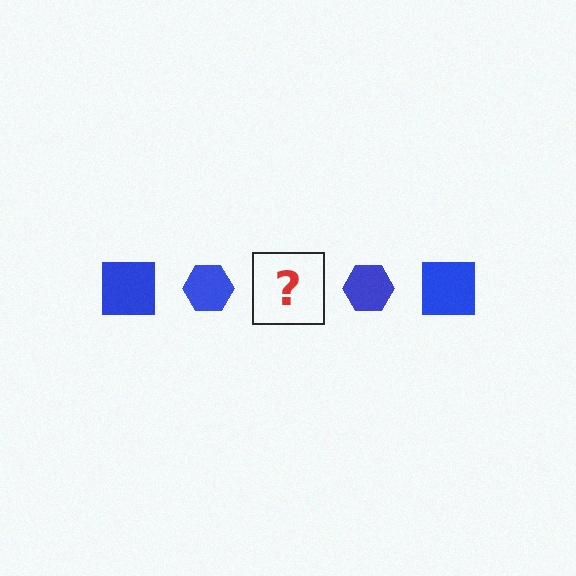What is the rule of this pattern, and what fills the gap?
The rule is that the pattern cycles through square, hexagon shapes in blue. The gap should be filled with a blue square.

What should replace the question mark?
The question mark should be replaced with a blue square.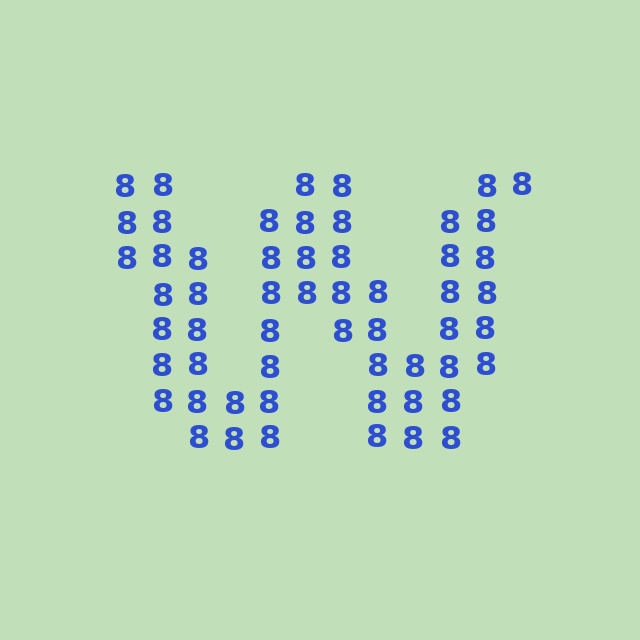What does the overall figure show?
The overall figure shows the letter W.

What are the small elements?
The small elements are digit 8's.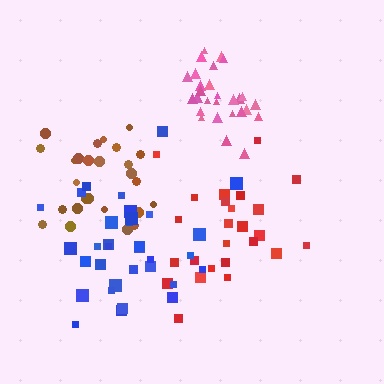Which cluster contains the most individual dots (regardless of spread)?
Blue (33).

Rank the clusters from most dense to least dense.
pink, brown, blue, red.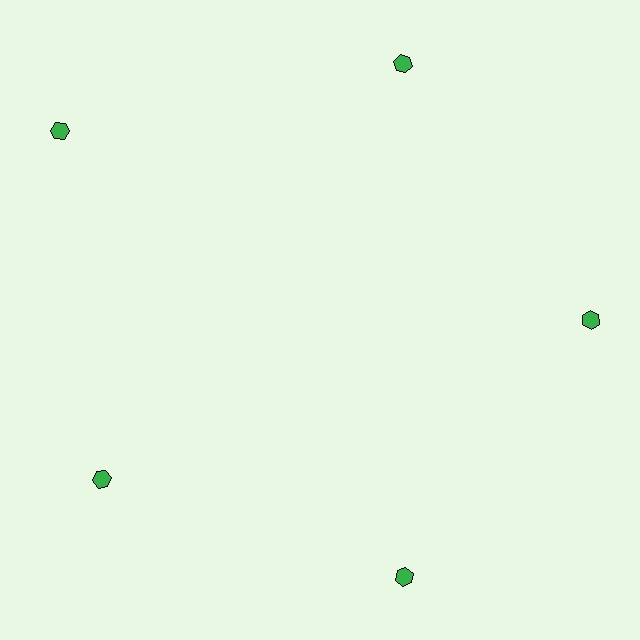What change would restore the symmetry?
The symmetry would be restored by moving it inward, back onto the ring so that all 5 hexagons sit at equal angles and equal distance from the center.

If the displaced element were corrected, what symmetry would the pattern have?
It would have 5-fold rotational symmetry — the pattern would map onto itself every 72 degrees.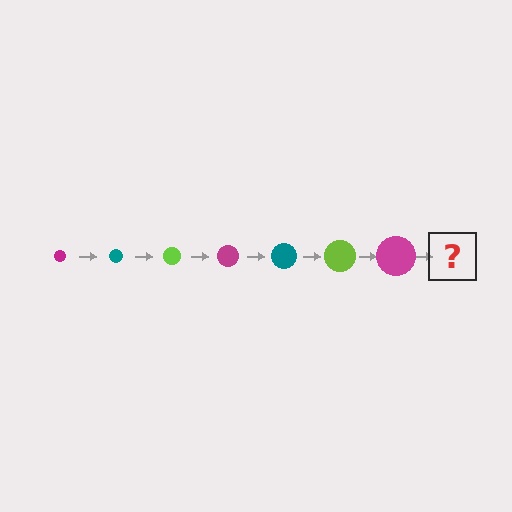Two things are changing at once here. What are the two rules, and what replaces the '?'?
The two rules are that the circle grows larger each step and the color cycles through magenta, teal, and lime. The '?' should be a teal circle, larger than the previous one.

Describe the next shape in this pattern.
It should be a teal circle, larger than the previous one.